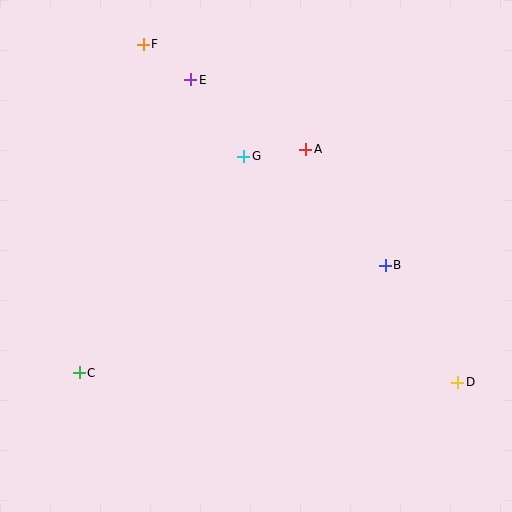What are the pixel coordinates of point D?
Point D is at (458, 382).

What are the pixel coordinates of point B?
Point B is at (385, 265).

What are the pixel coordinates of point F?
Point F is at (143, 44).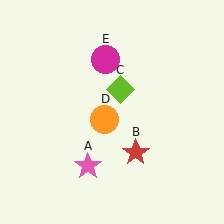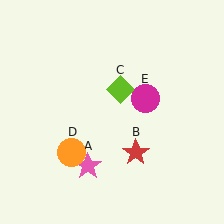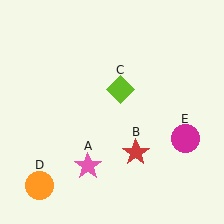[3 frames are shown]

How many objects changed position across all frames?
2 objects changed position: orange circle (object D), magenta circle (object E).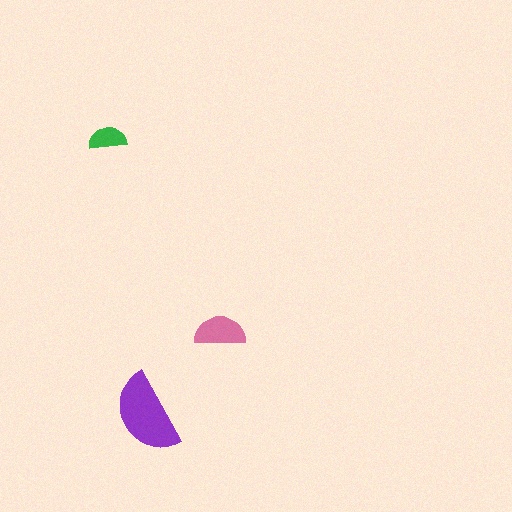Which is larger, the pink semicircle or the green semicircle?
The pink one.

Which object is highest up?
The green semicircle is topmost.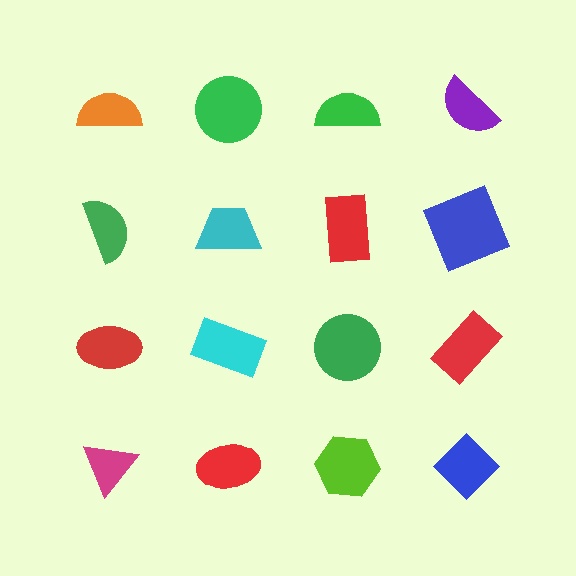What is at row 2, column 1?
A green semicircle.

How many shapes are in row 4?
4 shapes.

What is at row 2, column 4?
A blue square.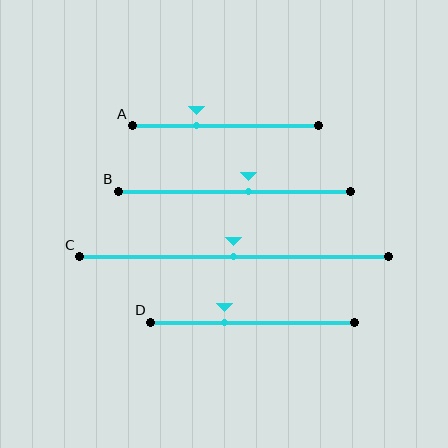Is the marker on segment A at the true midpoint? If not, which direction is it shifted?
No, the marker on segment A is shifted to the left by about 15% of the segment length.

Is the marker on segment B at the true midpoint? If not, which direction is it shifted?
No, the marker on segment B is shifted to the right by about 6% of the segment length.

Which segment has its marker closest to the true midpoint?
Segment C has its marker closest to the true midpoint.